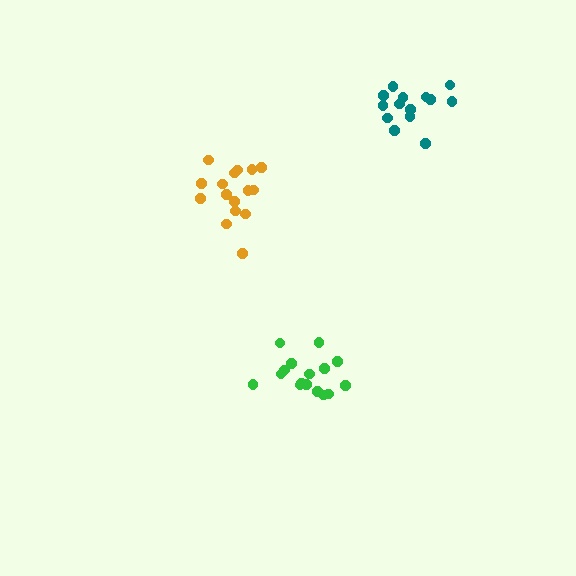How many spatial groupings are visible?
There are 3 spatial groupings.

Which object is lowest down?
The green cluster is bottommost.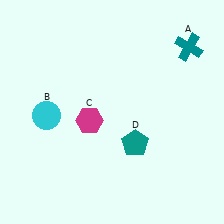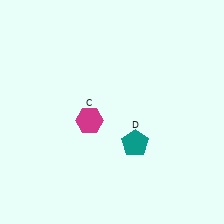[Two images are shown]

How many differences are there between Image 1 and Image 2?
There are 2 differences between the two images.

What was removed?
The teal cross (A), the cyan circle (B) were removed in Image 2.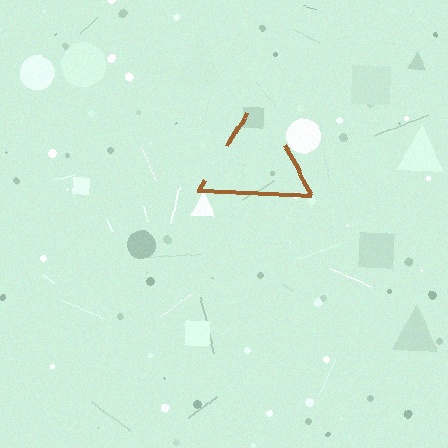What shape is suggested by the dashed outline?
The dashed outline suggests a triangle.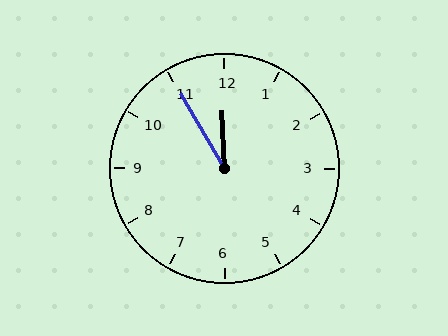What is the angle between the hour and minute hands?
Approximately 28 degrees.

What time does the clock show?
11:55.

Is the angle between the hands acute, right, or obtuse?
It is acute.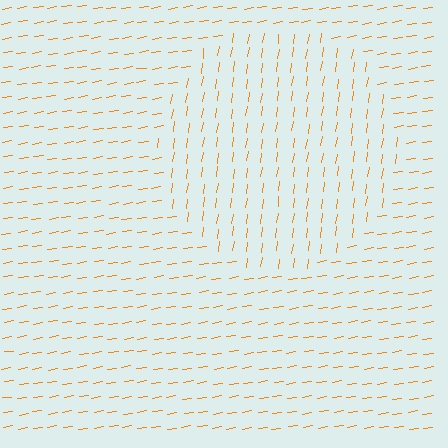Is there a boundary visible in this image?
Yes, there is a texture boundary formed by a change in line orientation.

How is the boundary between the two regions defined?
The boundary is defined purely by a change in line orientation (approximately 73 degrees difference). All lines are the same color and thickness.